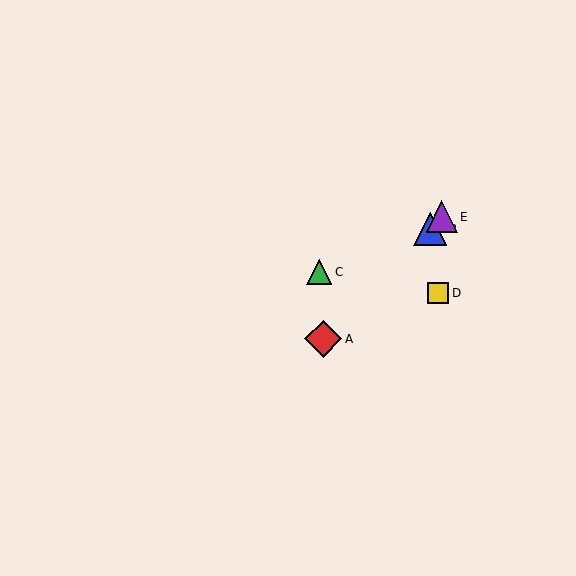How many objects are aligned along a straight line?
3 objects (A, B, E) are aligned along a straight line.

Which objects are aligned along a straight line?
Objects A, B, E are aligned along a straight line.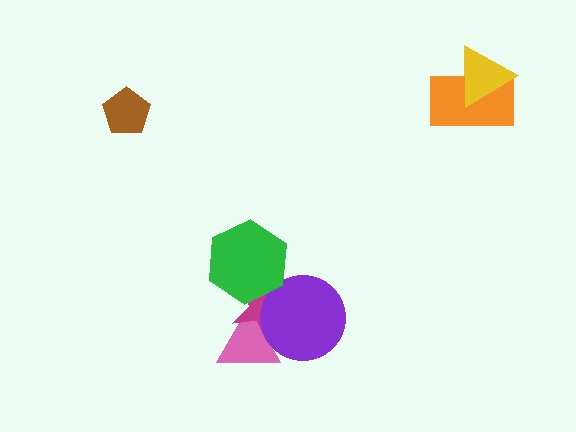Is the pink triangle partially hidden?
Yes, it is partially covered by another shape.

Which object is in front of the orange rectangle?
The yellow triangle is in front of the orange rectangle.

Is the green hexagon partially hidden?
No, no other shape covers it.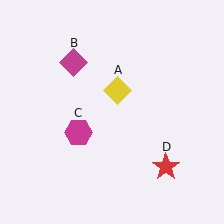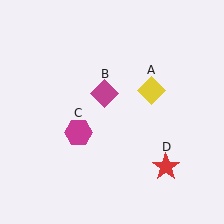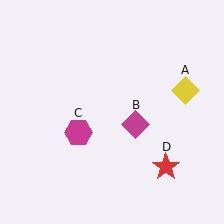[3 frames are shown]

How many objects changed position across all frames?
2 objects changed position: yellow diamond (object A), magenta diamond (object B).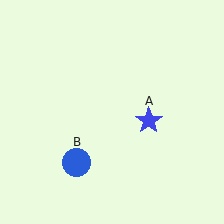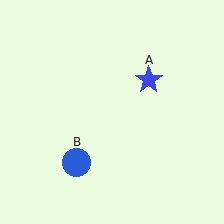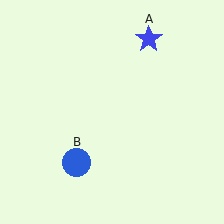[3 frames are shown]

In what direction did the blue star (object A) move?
The blue star (object A) moved up.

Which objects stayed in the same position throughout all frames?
Blue circle (object B) remained stationary.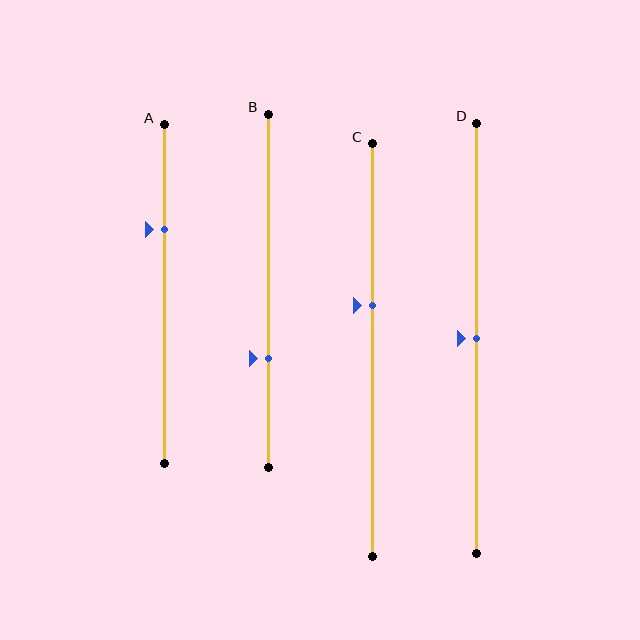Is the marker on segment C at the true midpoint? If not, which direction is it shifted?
No, the marker on segment C is shifted upward by about 11% of the segment length.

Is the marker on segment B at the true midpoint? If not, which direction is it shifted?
No, the marker on segment B is shifted downward by about 19% of the segment length.